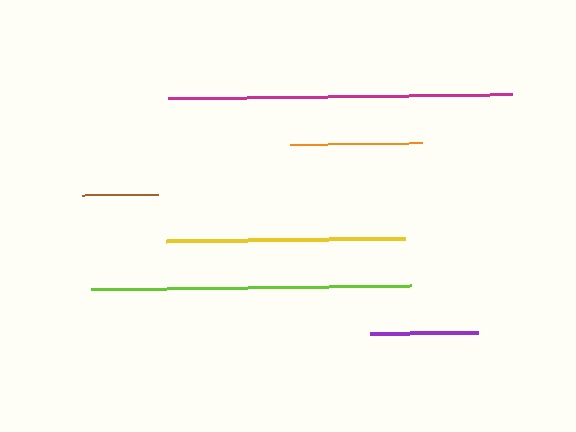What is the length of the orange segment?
The orange segment is approximately 131 pixels long.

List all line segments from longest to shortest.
From longest to shortest: magenta, lime, yellow, orange, purple, brown.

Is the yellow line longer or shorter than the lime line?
The lime line is longer than the yellow line.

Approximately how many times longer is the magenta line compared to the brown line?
The magenta line is approximately 4.5 times the length of the brown line.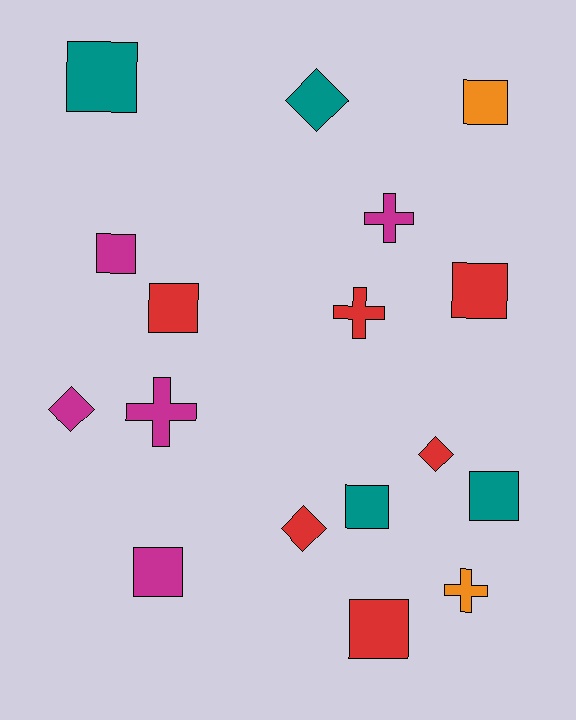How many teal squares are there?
There are 3 teal squares.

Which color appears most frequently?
Red, with 6 objects.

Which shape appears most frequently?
Square, with 9 objects.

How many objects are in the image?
There are 17 objects.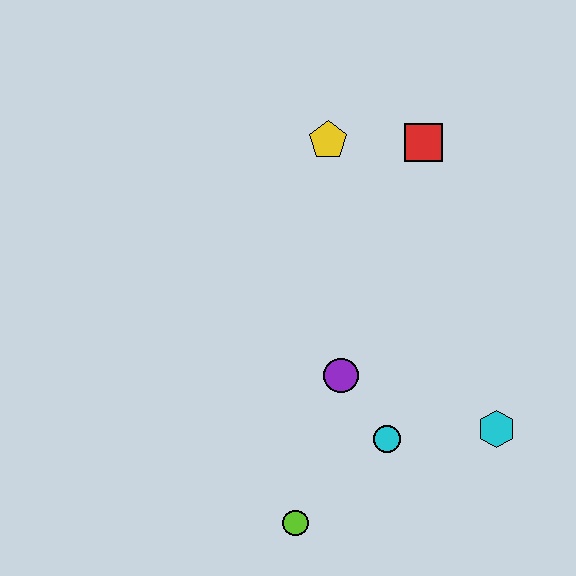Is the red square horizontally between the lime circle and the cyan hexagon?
Yes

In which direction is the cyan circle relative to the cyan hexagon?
The cyan circle is to the left of the cyan hexagon.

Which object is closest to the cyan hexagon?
The cyan circle is closest to the cyan hexagon.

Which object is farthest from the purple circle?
The red square is farthest from the purple circle.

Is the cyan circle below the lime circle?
No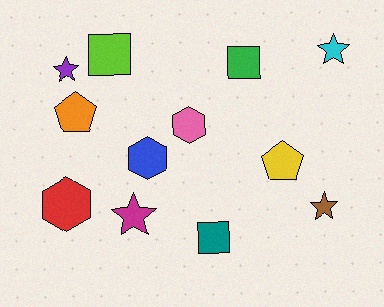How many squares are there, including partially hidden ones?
There are 3 squares.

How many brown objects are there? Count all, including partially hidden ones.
There is 1 brown object.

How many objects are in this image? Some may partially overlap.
There are 12 objects.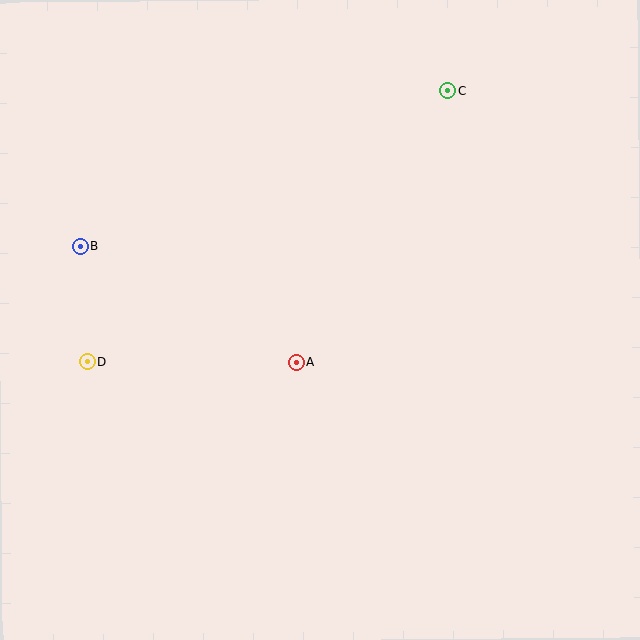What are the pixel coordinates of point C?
Point C is at (448, 91).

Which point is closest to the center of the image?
Point A at (297, 362) is closest to the center.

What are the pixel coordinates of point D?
Point D is at (87, 362).